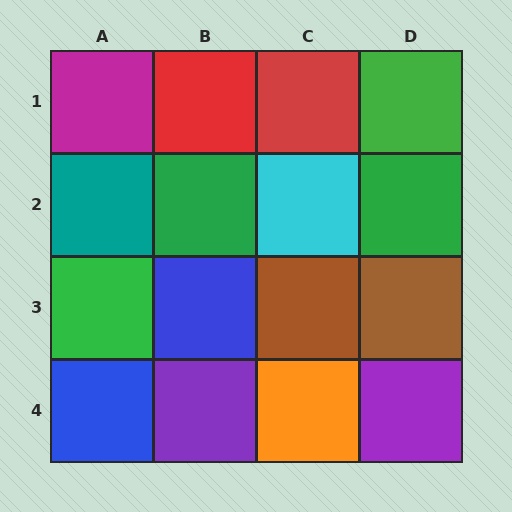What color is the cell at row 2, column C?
Cyan.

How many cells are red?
2 cells are red.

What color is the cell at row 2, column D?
Green.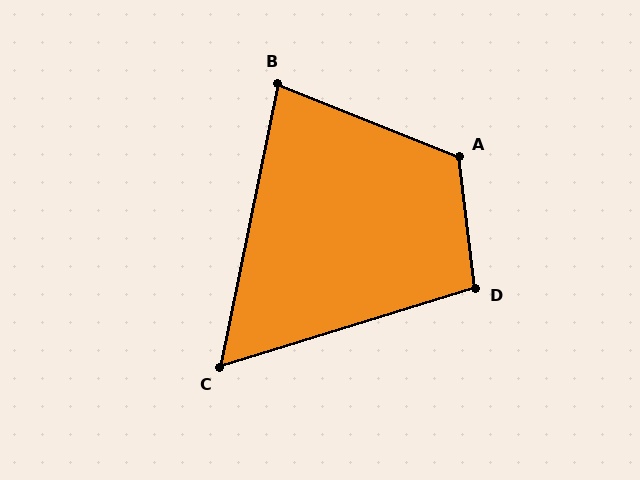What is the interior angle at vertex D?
Approximately 100 degrees (obtuse).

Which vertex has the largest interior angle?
A, at approximately 119 degrees.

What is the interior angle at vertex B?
Approximately 80 degrees (acute).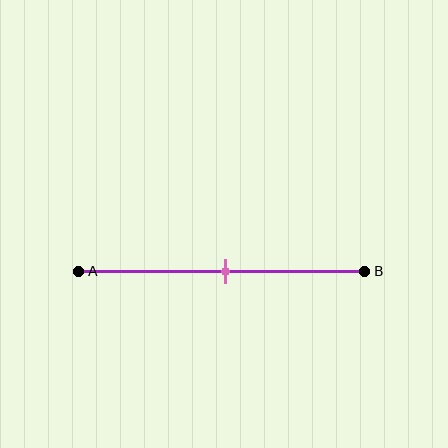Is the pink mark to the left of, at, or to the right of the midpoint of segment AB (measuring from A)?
The pink mark is approximately at the midpoint of segment AB.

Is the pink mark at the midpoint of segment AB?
Yes, the mark is approximately at the midpoint.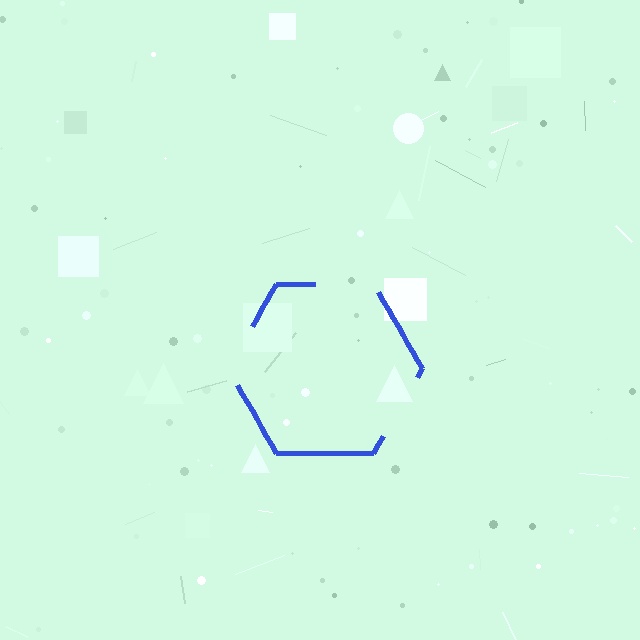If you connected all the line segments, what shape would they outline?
They would outline a hexagon.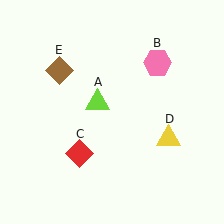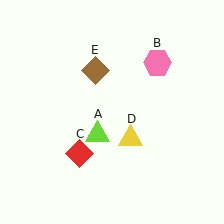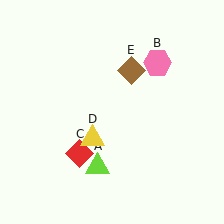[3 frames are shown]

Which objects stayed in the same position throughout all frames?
Pink hexagon (object B) and red diamond (object C) remained stationary.